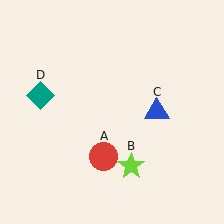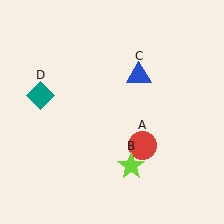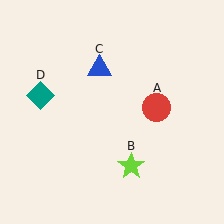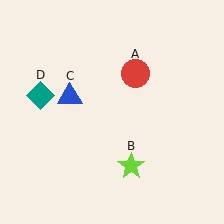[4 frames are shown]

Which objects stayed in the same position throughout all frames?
Lime star (object B) and teal diamond (object D) remained stationary.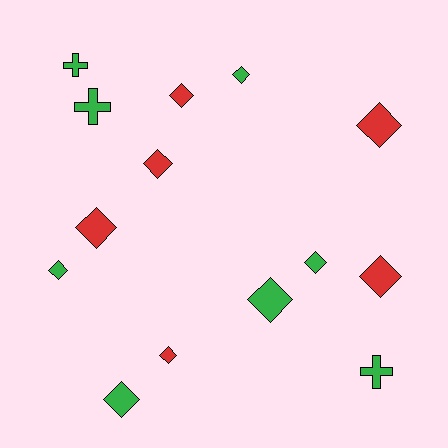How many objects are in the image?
There are 14 objects.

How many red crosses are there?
There are no red crosses.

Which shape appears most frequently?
Diamond, with 11 objects.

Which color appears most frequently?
Green, with 8 objects.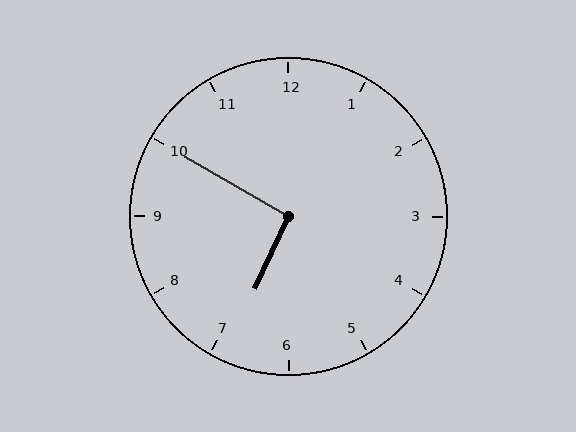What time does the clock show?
6:50.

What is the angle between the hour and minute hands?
Approximately 95 degrees.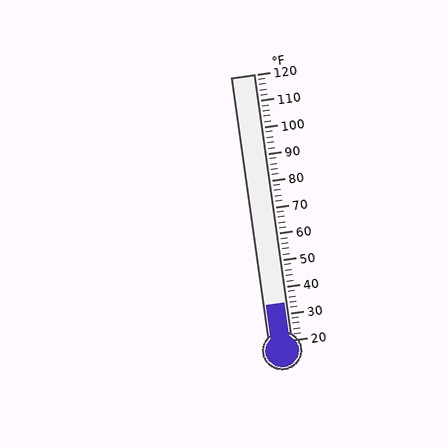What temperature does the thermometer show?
The thermometer shows approximately 34°F.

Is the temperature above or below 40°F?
The temperature is below 40°F.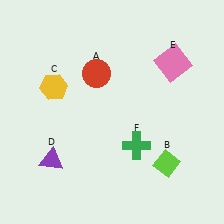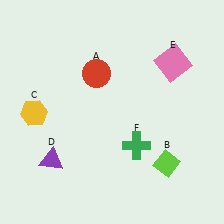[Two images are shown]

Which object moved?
The yellow hexagon (C) moved down.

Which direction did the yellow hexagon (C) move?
The yellow hexagon (C) moved down.